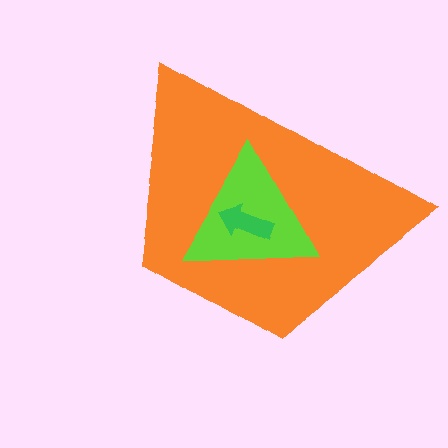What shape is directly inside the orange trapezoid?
The lime triangle.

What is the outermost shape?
The orange trapezoid.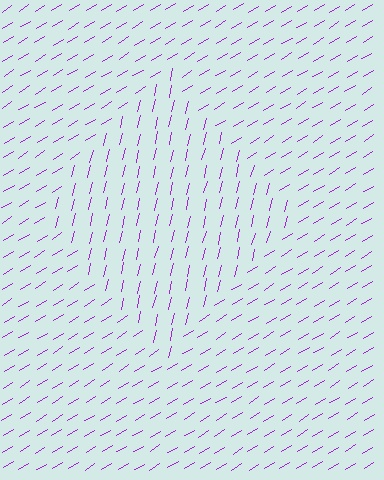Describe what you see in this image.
The image is filled with small purple line segments. A diamond region in the image has lines oriented differently from the surrounding lines, creating a visible texture boundary.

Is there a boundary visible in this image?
Yes, there is a texture boundary formed by a change in line orientation.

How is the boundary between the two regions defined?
The boundary is defined purely by a change in line orientation (approximately 45 degrees difference). All lines are the same color and thickness.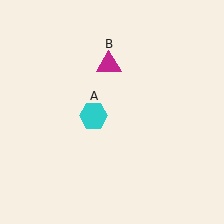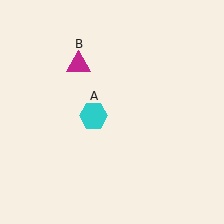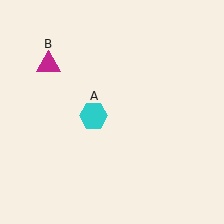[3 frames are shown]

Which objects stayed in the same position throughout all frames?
Cyan hexagon (object A) remained stationary.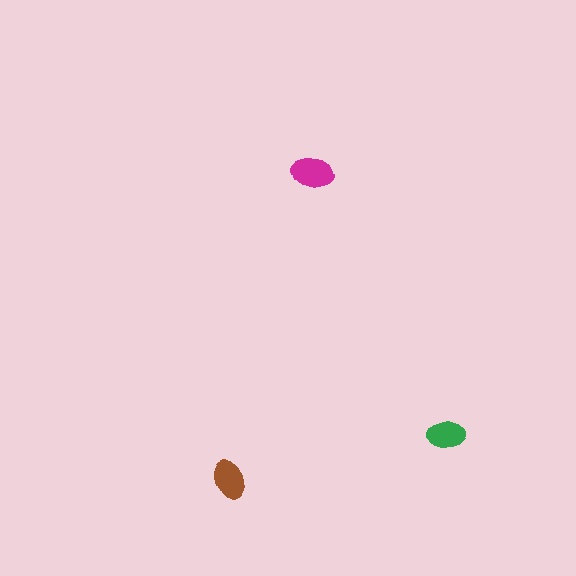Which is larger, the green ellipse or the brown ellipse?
The brown one.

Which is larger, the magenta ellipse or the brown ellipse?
The magenta one.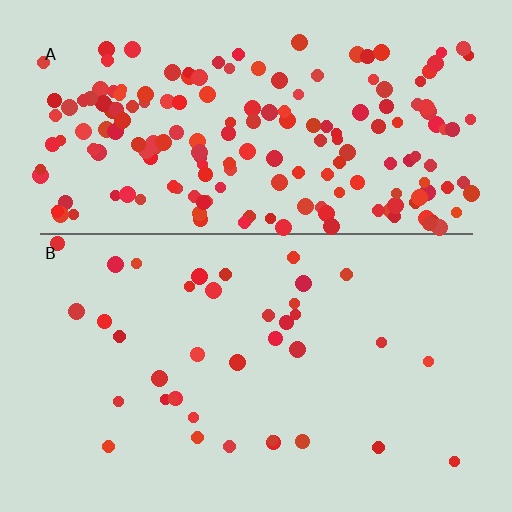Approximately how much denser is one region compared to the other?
Approximately 4.9× — region A over region B.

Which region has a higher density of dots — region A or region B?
A (the top).